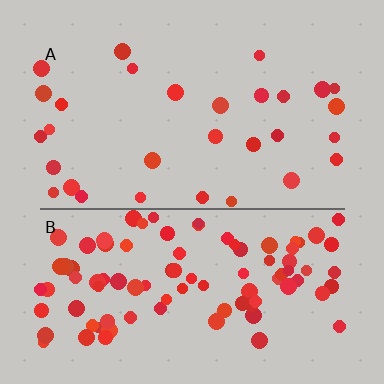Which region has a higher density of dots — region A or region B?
B (the bottom).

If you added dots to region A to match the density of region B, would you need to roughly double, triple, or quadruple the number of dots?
Approximately triple.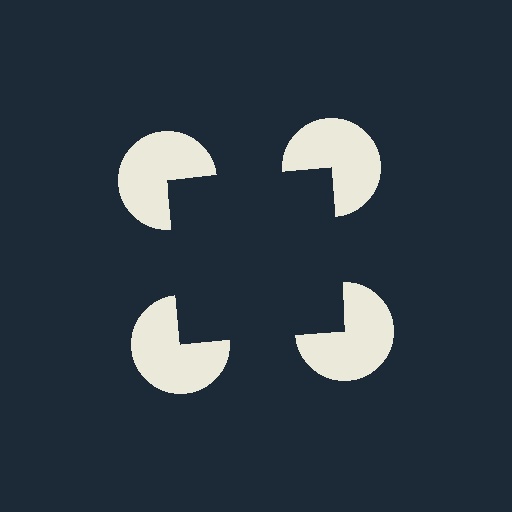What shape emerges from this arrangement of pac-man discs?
An illusory square — its edges are inferred from the aligned wedge cuts in the pac-man discs, not physically drawn.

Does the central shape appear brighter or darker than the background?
It typically appears slightly darker than the background, even though no actual brightness change is drawn.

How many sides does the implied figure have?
4 sides.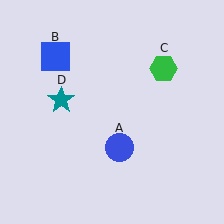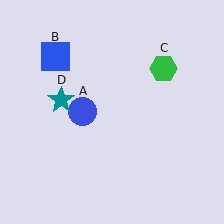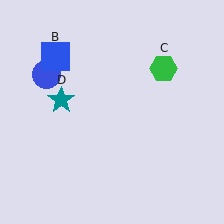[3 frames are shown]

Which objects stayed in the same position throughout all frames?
Blue square (object B) and green hexagon (object C) and teal star (object D) remained stationary.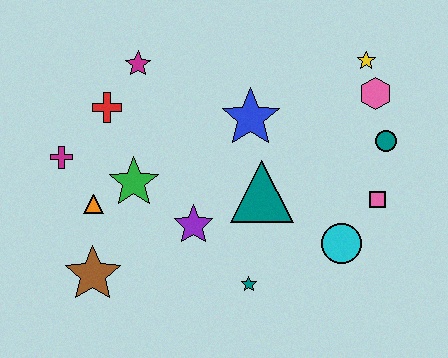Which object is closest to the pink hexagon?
The yellow star is closest to the pink hexagon.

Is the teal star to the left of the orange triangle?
No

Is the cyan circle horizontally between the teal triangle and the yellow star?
Yes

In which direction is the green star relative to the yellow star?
The green star is to the left of the yellow star.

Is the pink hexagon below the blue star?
No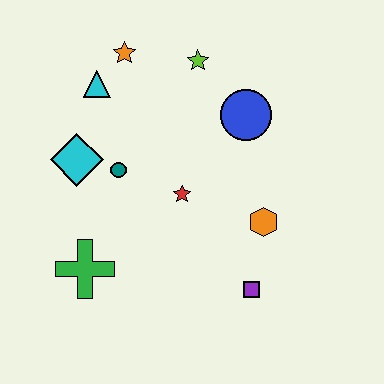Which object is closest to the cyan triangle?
The orange star is closest to the cyan triangle.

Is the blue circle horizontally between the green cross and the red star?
No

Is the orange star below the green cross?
No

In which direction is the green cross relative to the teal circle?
The green cross is below the teal circle.